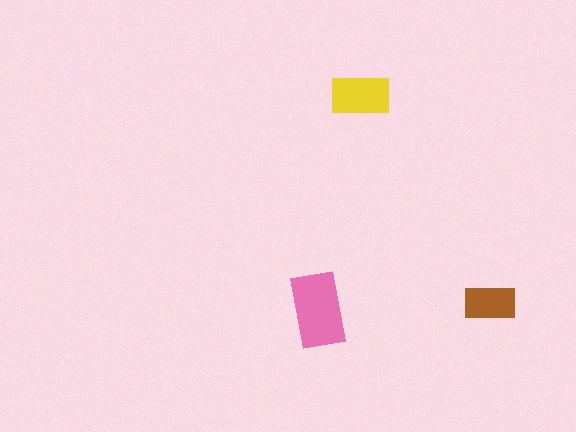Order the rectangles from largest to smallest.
the pink one, the yellow one, the brown one.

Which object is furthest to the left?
The pink rectangle is leftmost.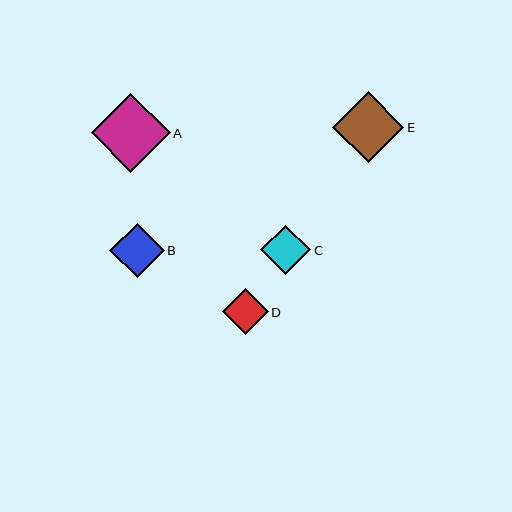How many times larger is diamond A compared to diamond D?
Diamond A is approximately 1.7 times the size of diamond D.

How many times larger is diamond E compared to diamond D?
Diamond E is approximately 1.6 times the size of diamond D.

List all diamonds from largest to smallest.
From largest to smallest: A, E, B, C, D.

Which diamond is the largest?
Diamond A is the largest with a size of approximately 79 pixels.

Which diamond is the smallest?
Diamond D is the smallest with a size of approximately 46 pixels.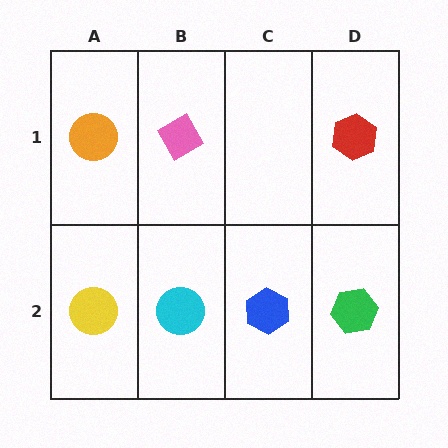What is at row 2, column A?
A yellow circle.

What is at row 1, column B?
A pink diamond.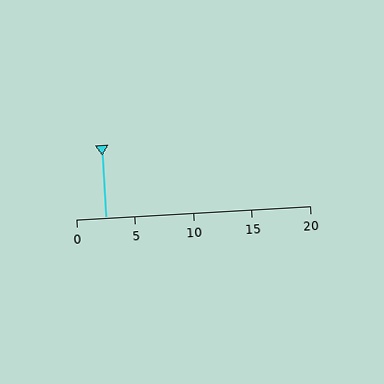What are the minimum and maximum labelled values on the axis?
The axis runs from 0 to 20.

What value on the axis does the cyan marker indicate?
The marker indicates approximately 2.5.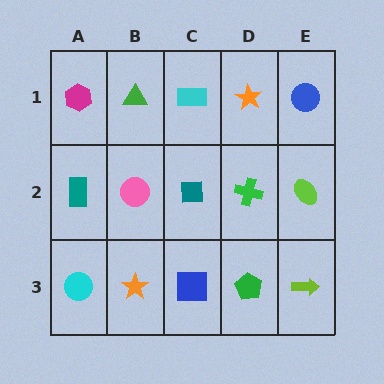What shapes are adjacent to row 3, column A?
A teal rectangle (row 2, column A), an orange star (row 3, column B).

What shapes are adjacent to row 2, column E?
A blue circle (row 1, column E), a lime arrow (row 3, column E), a green cross (row 2, column D).